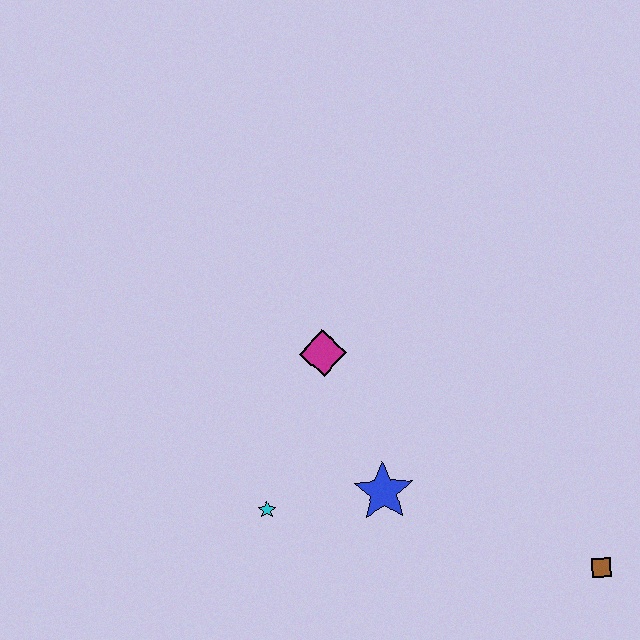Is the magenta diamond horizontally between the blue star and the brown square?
No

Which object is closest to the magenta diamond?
The blue star is closest to the magenta diamond.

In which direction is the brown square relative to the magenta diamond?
The brown square is to the right of the magenta diamond.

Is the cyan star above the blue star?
No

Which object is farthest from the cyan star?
The brown square is farthest from the cyan star.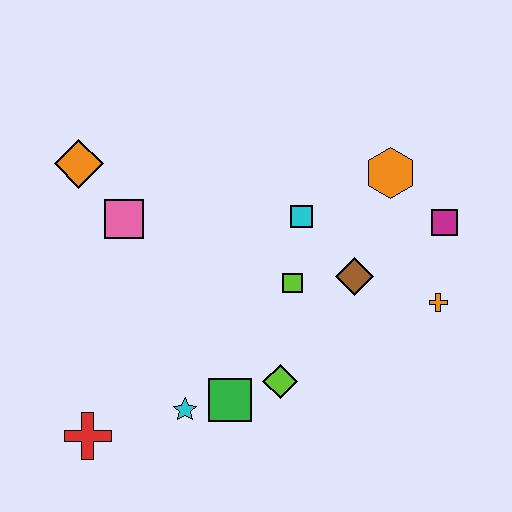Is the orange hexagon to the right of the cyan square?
Yes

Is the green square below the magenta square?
Yes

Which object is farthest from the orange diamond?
The orange cross is farthest from the orange diamond.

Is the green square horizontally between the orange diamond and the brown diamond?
Yes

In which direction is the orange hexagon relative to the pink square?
The orange hexagon is to the right of the pink square.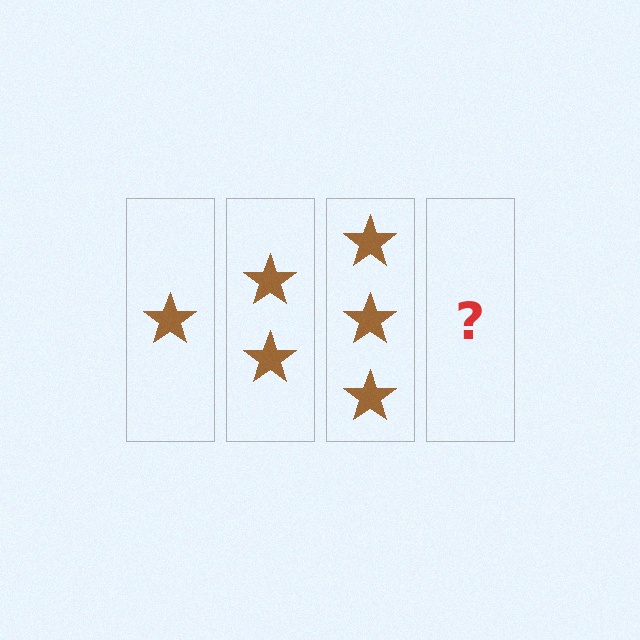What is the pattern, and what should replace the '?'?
The pattern is that each step adds one more star. The '?' should be 4 stars.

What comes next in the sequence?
The next element should be 4 stars.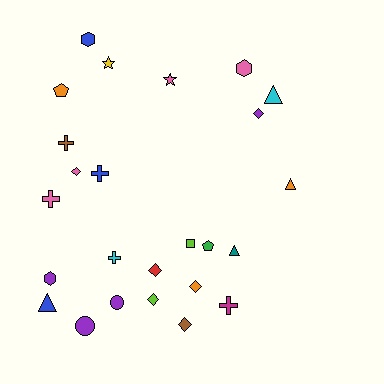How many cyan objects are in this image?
There are 2 cyan objects.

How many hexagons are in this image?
There are 3 hexagons.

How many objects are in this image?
There are 25 objects.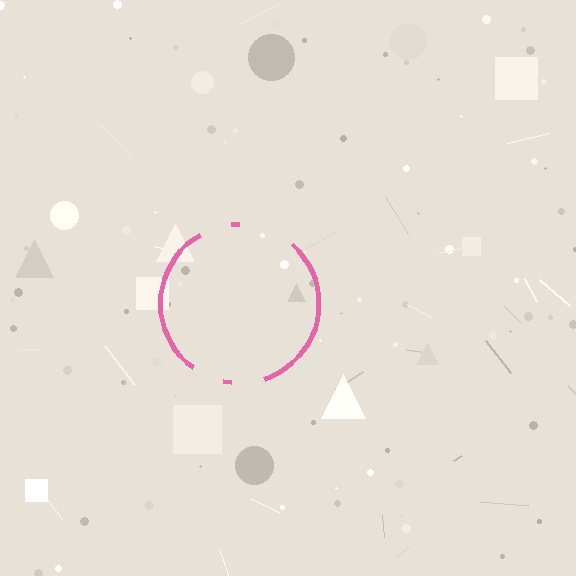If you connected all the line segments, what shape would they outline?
They would outline a circle.